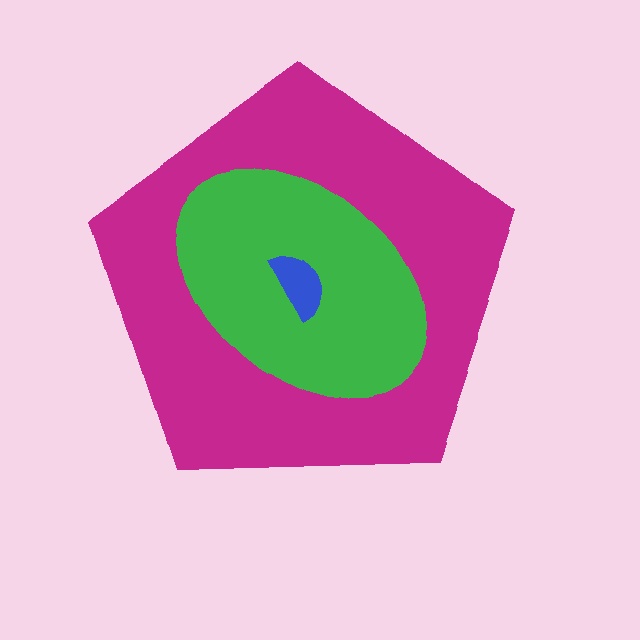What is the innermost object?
The blue semicircle.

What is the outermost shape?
The magenta pentagon.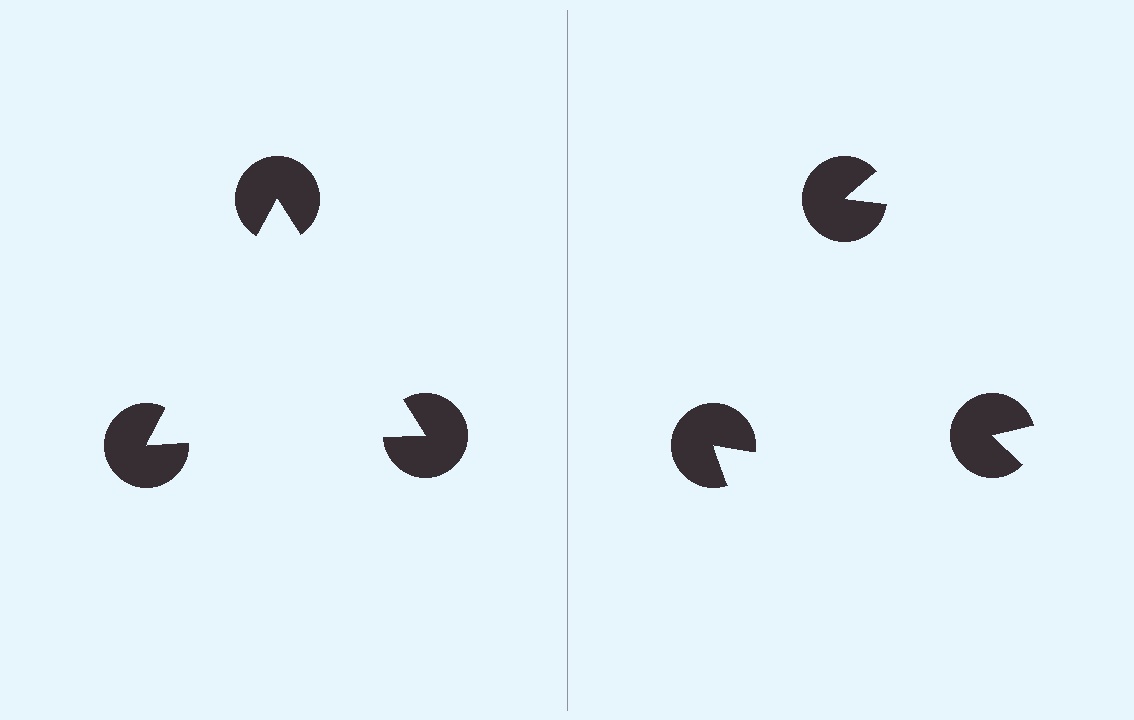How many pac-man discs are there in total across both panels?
6 — 3 on each side.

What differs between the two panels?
The pac-man discs are positioned identically on both sides; only the wedge orientations differ. On the left they align to a triangle; on the right they are misaligned.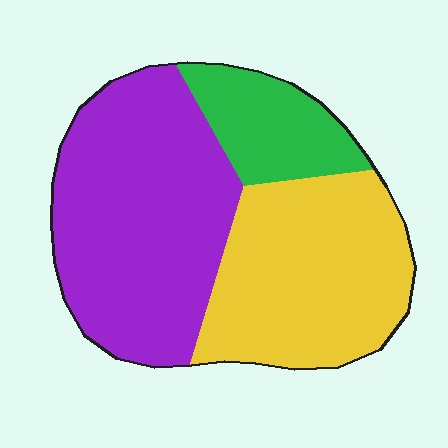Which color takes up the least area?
Green, at roughly 15%.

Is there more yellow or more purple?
Purple.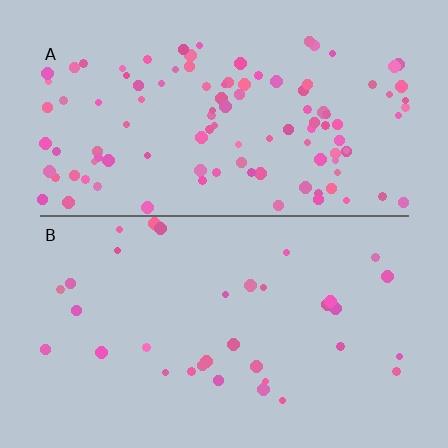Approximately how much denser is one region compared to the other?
Approximately 3.2× — region A over region B.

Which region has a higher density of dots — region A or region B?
A (the top).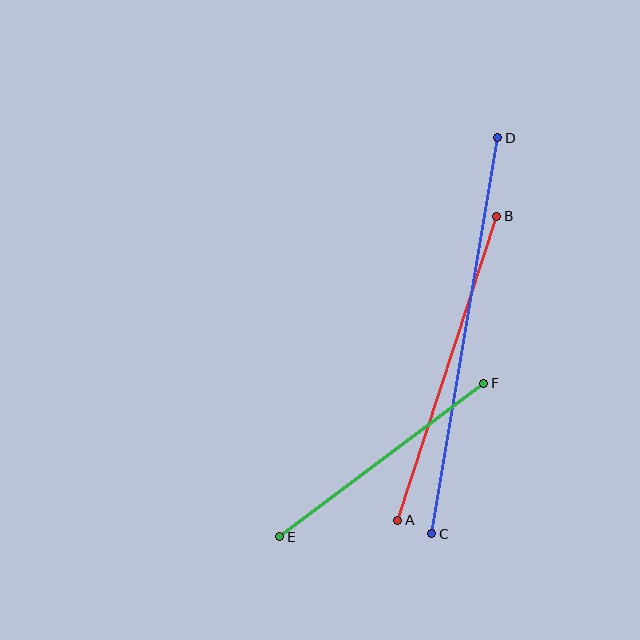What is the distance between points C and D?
The distance is approximately 402 pixels.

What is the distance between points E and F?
The distance is approximately 255 pixels.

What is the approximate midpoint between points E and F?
The midpoint is at approximately (382, 460) pixels.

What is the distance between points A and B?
The distance is approximately 320 pixels.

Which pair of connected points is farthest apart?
Points C and D are farthest apart.